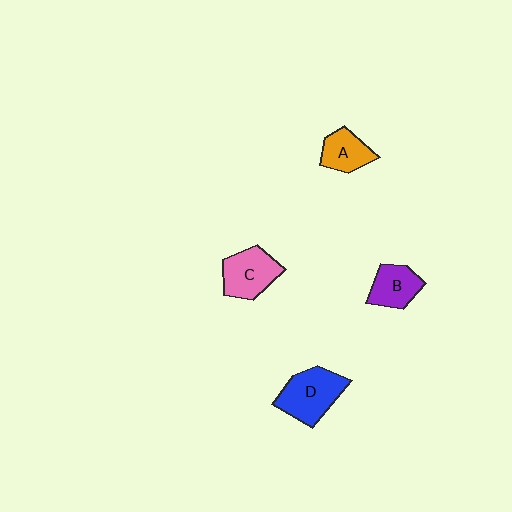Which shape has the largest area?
Shape D (blue).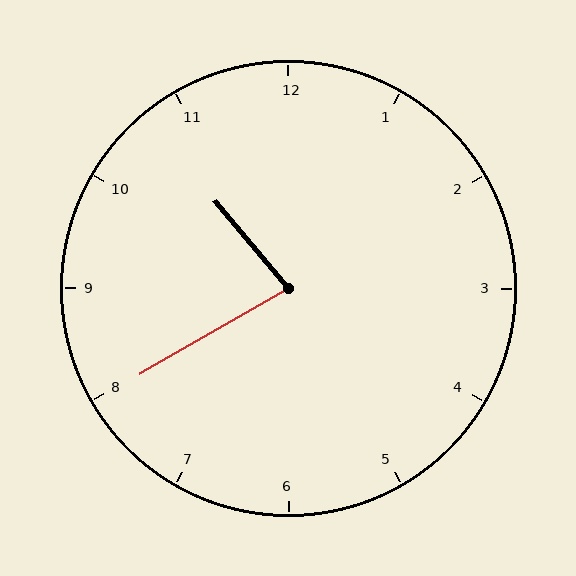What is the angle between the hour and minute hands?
Approximately 80 degrees.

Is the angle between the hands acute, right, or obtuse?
It is acute.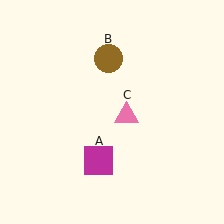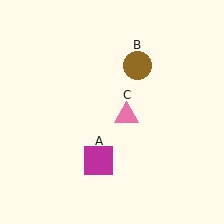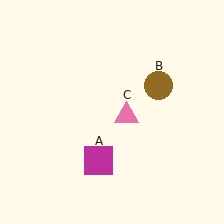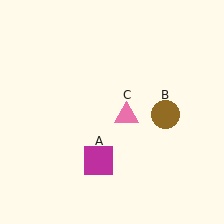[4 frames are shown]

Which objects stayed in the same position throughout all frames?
Magenta square (object A) and pink triangle (object C) remained stationary.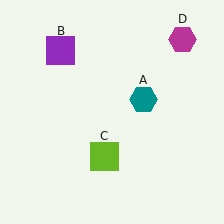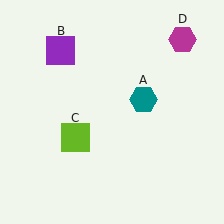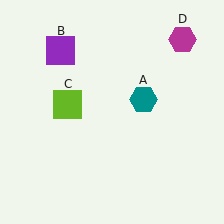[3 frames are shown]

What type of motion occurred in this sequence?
The lime square (object C) rotated clockwise around the center of the scene.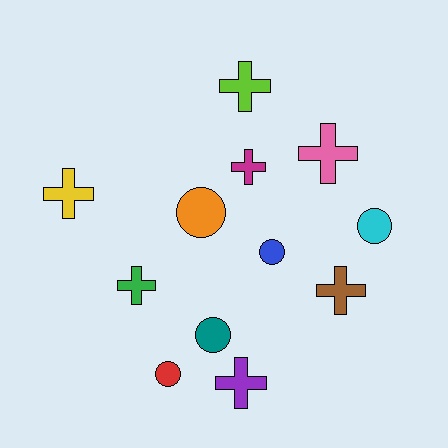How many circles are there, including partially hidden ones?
There are 5 circles.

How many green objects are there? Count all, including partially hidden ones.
There is 1 green object.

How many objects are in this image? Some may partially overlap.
There are 12 objects.